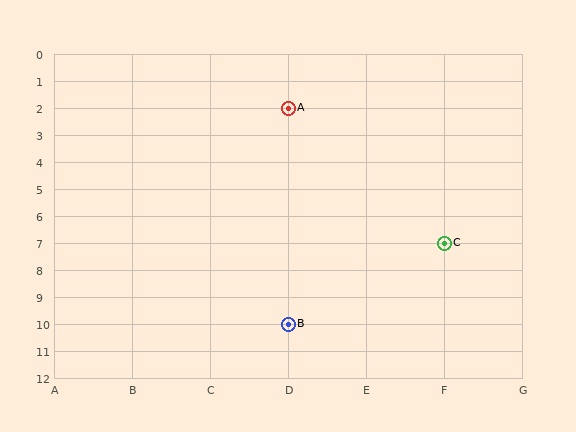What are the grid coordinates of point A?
Point A is at grid coordinates (D, 2).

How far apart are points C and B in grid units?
Points C and B are 2 columns and 3 rows apart (about 3.6 grid units diagonally).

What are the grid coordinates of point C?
Point C is at grid coordinates (F, 7).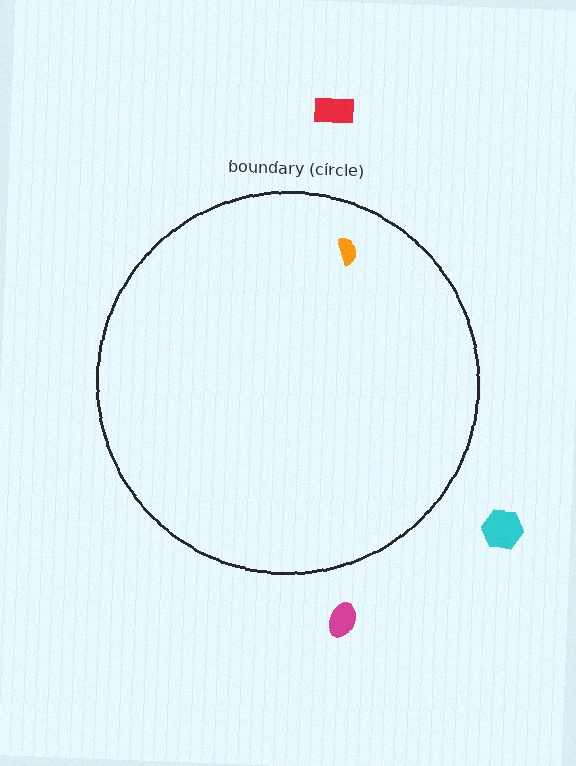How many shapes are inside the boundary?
1 inside, 3 outside.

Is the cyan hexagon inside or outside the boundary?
Outside.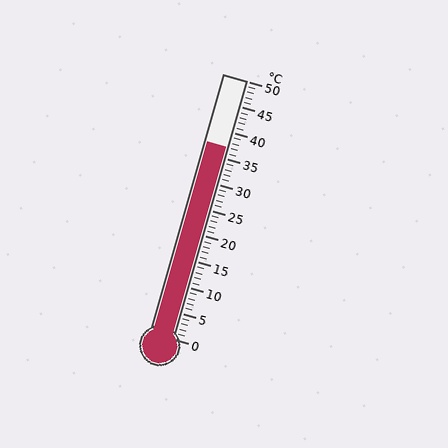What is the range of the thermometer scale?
The thermometer scale ranges from 0°C to 50°C.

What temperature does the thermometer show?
The thermometer shows approximately 37°C.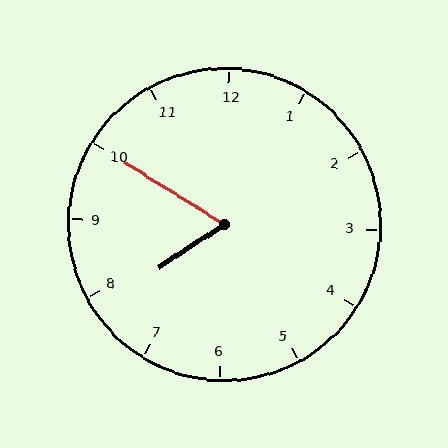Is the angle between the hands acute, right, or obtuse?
It is acute.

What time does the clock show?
7:50.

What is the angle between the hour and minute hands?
Approximately 65 degrees.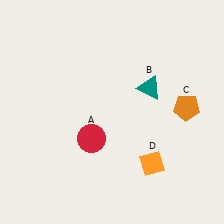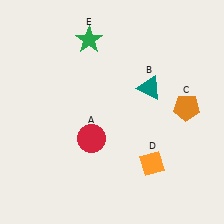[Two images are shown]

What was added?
A green star (E) was added in Image 2.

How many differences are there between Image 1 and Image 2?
There is 1 difference between the two images.